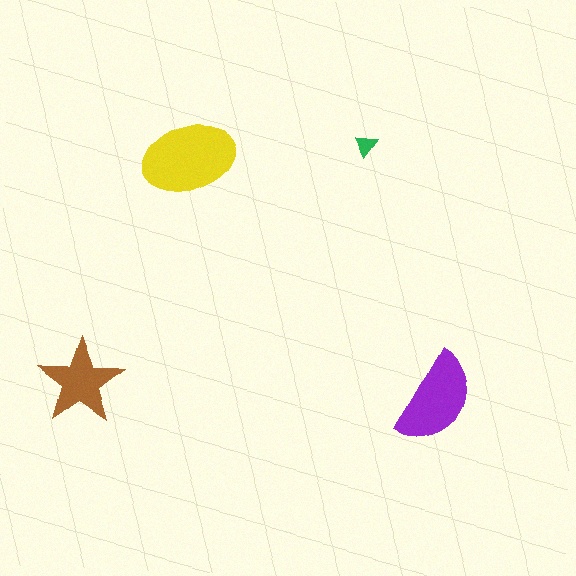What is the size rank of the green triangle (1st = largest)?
4th.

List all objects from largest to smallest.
The yellow ellipse, the purple semicircle, the brown star, the green triangle.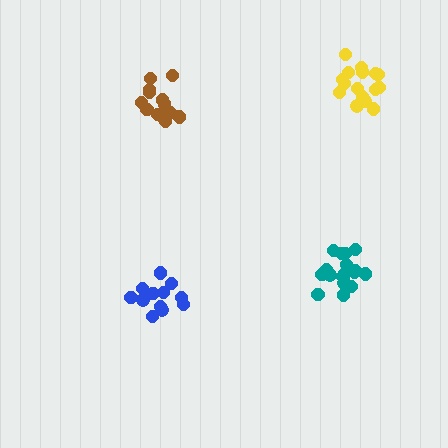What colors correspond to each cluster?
The clusters are colored: brown, yellow, blue, teal.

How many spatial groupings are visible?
There are 4 spatial groupings.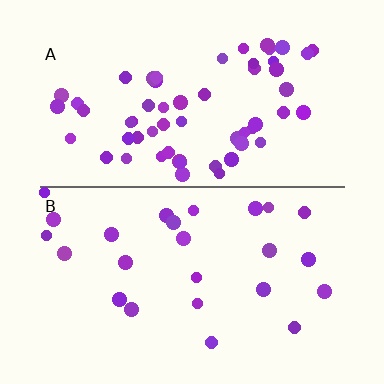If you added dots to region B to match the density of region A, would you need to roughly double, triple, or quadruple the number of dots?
Approximately double.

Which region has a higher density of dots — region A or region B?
A (the top).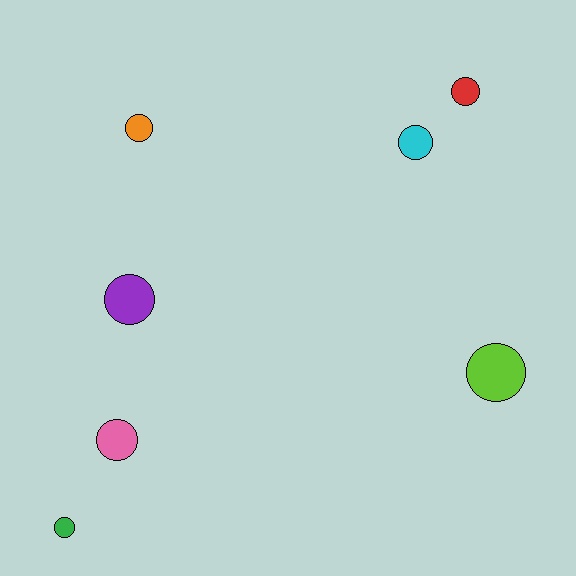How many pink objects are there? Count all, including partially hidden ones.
There is 1 pink object.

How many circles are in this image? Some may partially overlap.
There are 7 circles.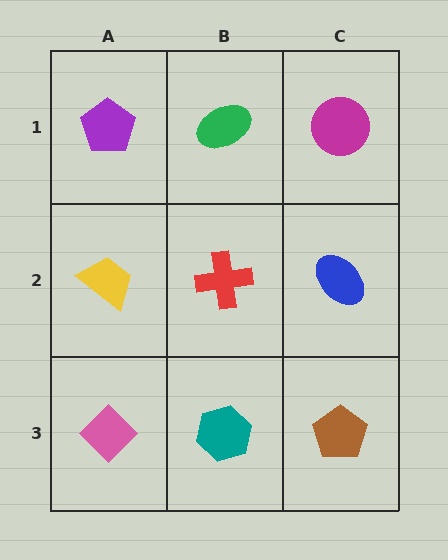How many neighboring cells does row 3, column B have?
3.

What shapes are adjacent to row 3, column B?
A red cross (row 2, column B), a pink diamond (row 3, column A), a brown pentagon (row 3, column C).